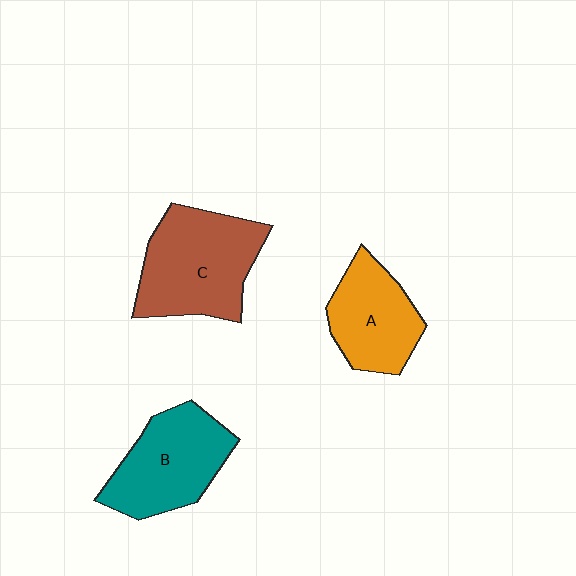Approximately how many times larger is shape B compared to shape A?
Approximately 1.2 times.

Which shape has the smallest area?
Shape A (orange).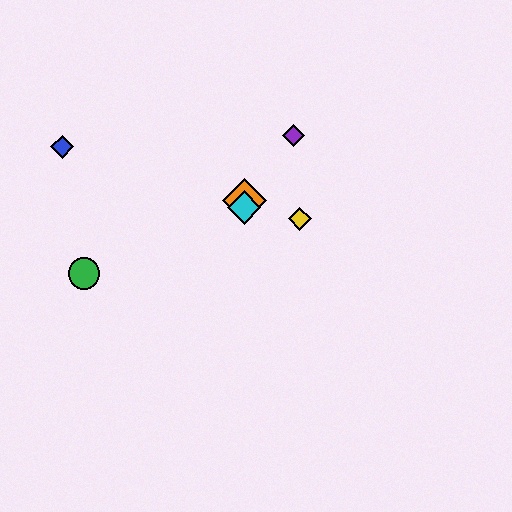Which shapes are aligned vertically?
The red circle, the orange diamond, the cyan diamond are aligned vertically.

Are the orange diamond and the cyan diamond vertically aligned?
Yes, both are at x≈244.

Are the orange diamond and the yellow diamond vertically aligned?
No, the orange diamond is at x≈244 and the yellow diamond is at x≈300.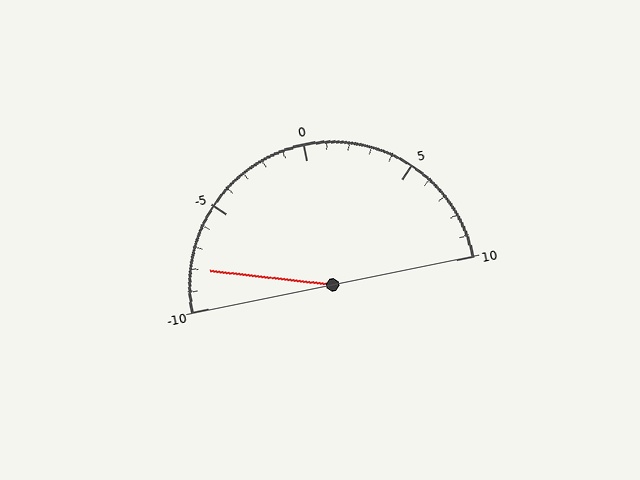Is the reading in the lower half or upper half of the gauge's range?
The reading is in the lower half of the range (-10 to 10).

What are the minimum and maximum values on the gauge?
The gauge ranges from -10 to 10.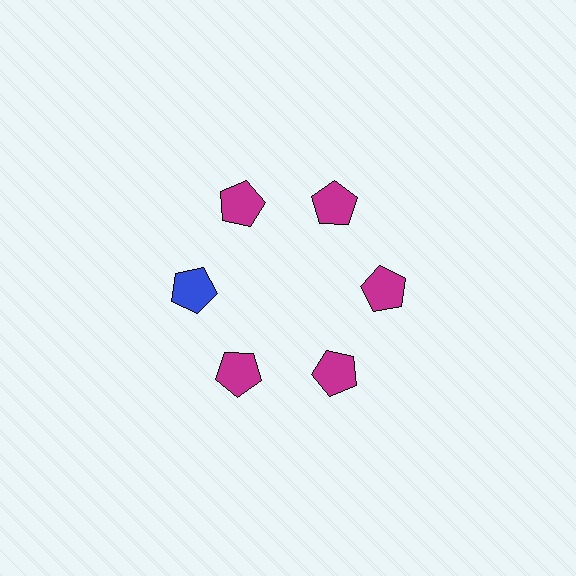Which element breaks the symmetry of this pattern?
The blue pentagon at roughly the 9 o'clock position breaks the symmetry. All other shapes are magenta pentagons.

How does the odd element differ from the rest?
It has a different color: blue instead of magenta.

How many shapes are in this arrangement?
There are 6 shapes arranged in a ring pattern.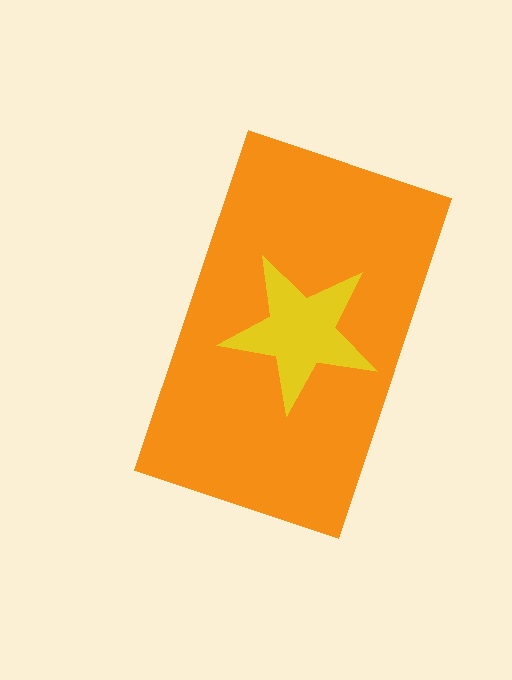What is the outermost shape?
The orange rectangle.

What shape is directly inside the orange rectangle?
The yellow star.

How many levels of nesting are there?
2.